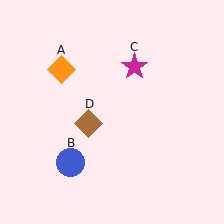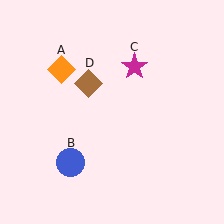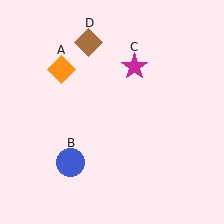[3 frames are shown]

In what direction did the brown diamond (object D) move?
The brown diamond (object D) moved up.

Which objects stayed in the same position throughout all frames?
Orange diamond (object A) and blue circle (object B) and magenta star (object C) remained stationary.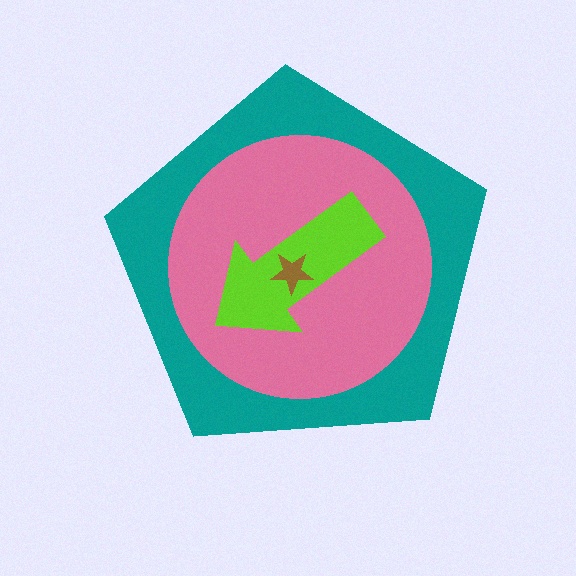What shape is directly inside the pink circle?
The lime arrow.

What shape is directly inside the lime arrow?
The brown star.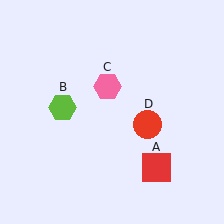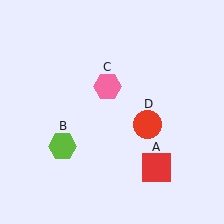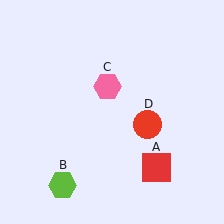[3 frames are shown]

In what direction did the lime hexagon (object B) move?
The lime hexagon (object B) moved down.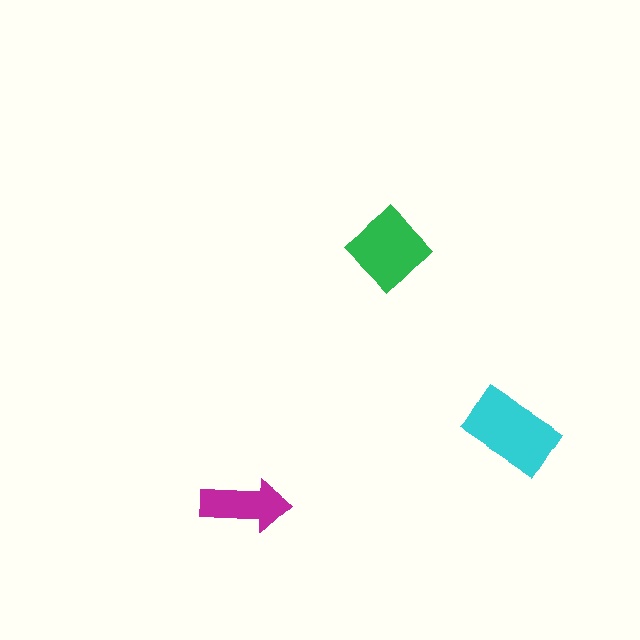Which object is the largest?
The cyan rectangle.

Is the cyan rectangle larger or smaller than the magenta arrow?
Larger.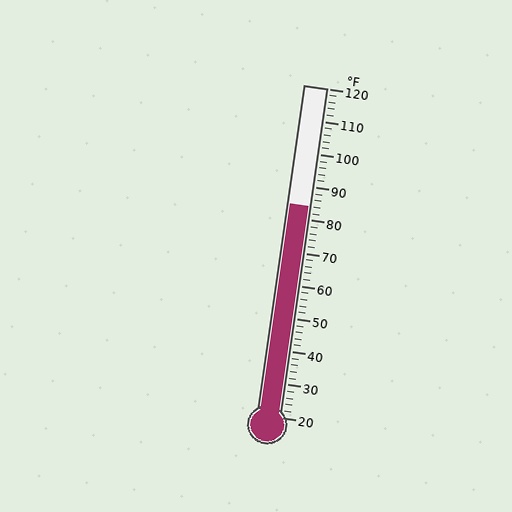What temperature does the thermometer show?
The thermometer shows approximately 84°F.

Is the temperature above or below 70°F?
The temperature is above 70°F.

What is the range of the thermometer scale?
The thermometer scale ranges from 20°F to 120°F.